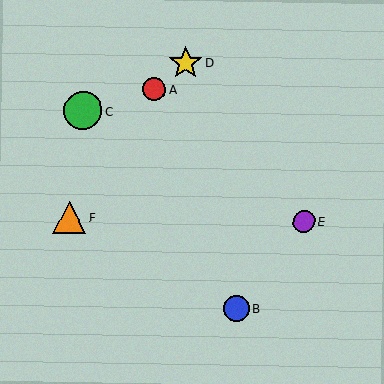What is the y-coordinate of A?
Object A is at y≈90.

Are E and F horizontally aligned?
Yes, both are at y≈221.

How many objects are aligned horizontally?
2 objects (E, F) are aligned horizontally.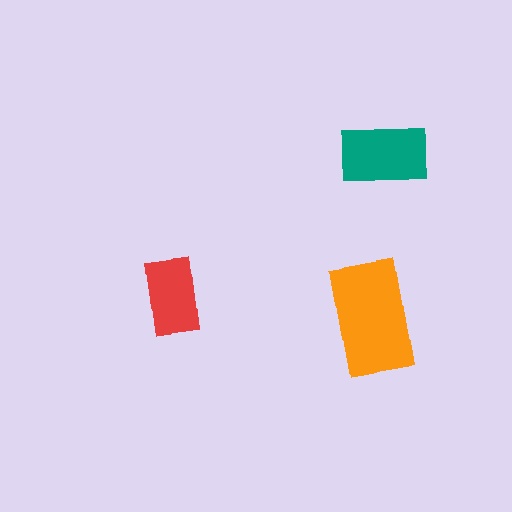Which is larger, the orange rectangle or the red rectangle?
The orange one.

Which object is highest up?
The teal rectangle is topmost.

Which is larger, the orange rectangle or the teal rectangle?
The orange one.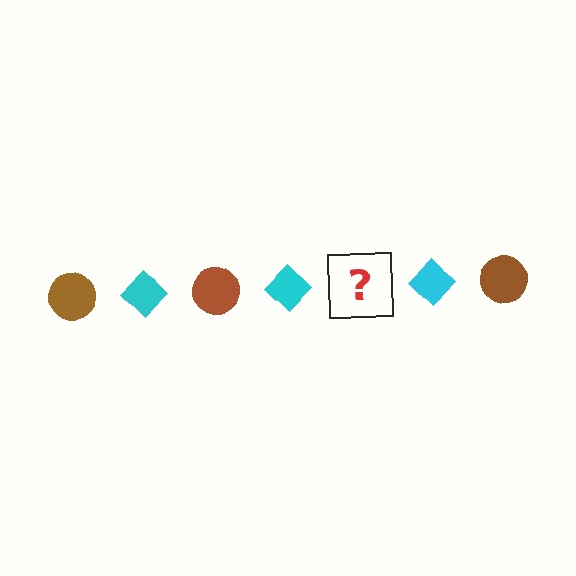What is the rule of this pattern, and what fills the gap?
The rule is that the pattern alternates between brown circle and cyan diamond. The gap should be filled with a brown circle.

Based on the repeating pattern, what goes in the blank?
The blank should be a brown circle.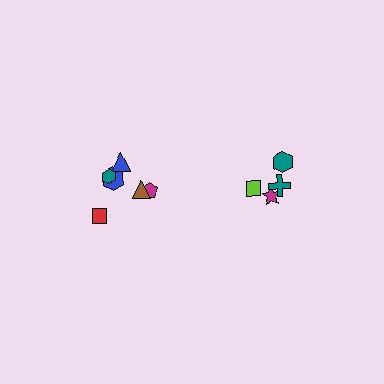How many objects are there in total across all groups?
There are 10 objects.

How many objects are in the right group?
There are 4 objects.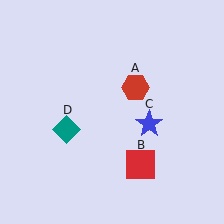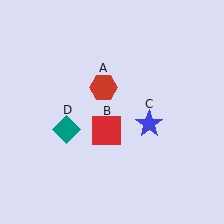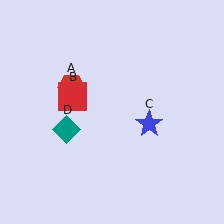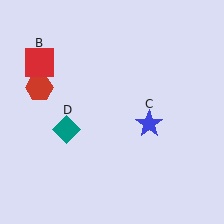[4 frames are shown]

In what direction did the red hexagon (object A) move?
The red hexagon (object A) moved left.